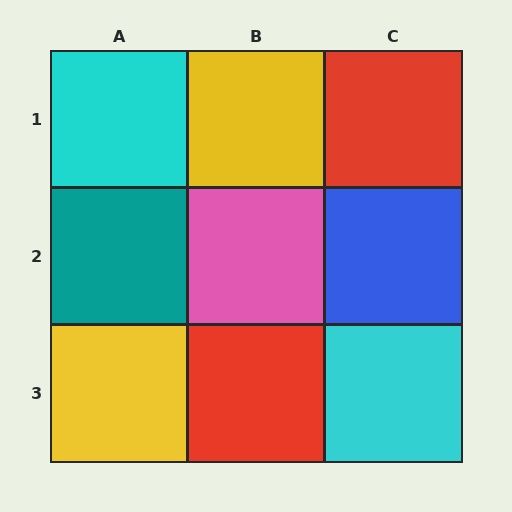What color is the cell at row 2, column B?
Pink.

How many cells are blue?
1 cell is blue.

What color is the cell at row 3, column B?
Red.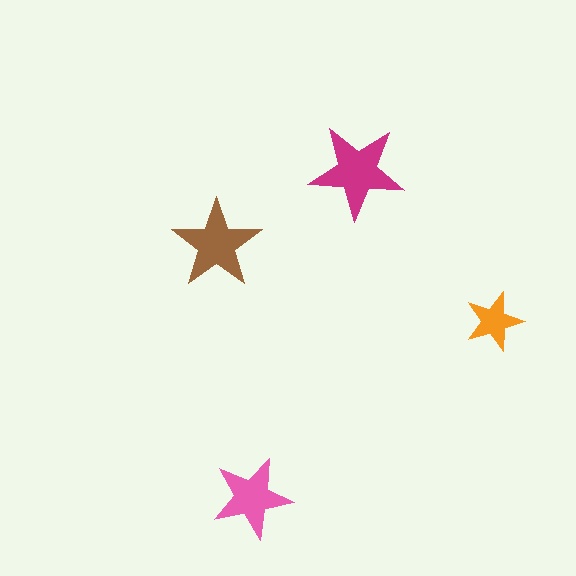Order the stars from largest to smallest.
the magenta one, the brown one, the pink one, the orange one.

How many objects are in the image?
There are 4 objects in the image.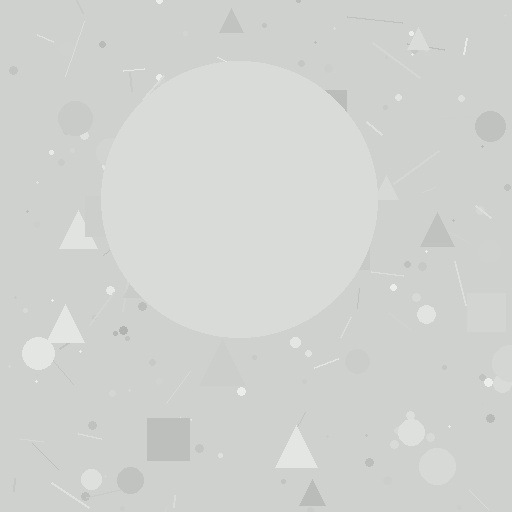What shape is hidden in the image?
A circle is hidden in the image.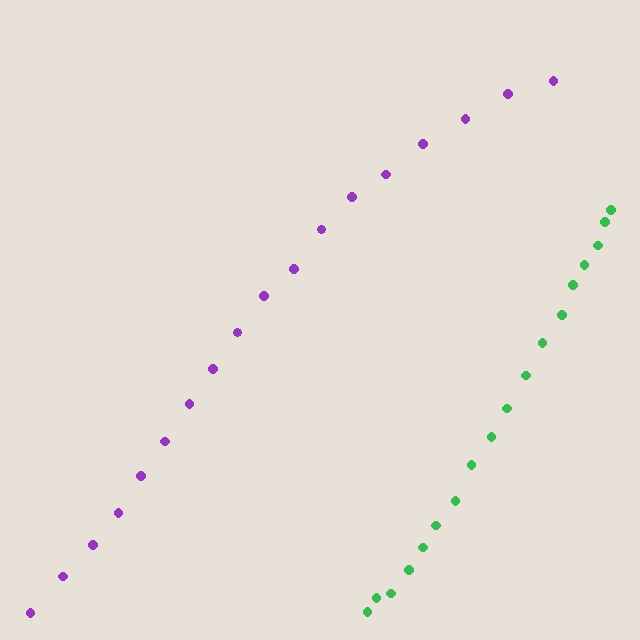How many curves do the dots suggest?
There are 2 distinct paths.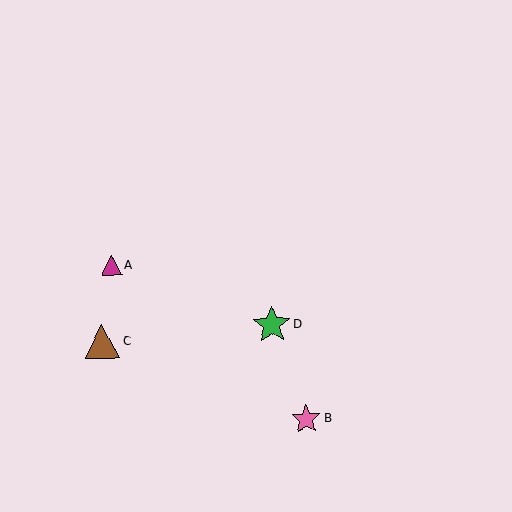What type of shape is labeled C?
Shape C is a brown triangle.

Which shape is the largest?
The green star (labeled D) is the largest.